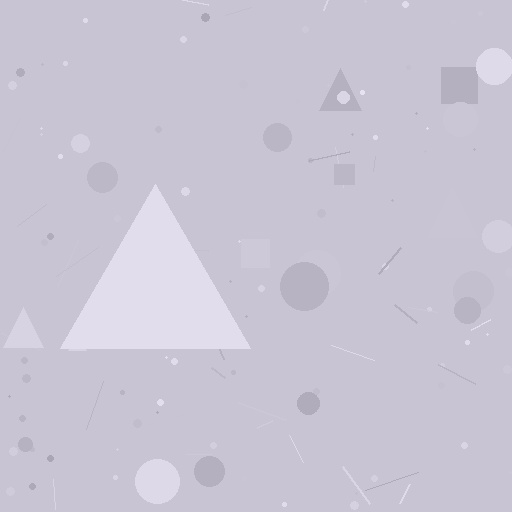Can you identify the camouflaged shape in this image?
The camouflaged shape is a triangle.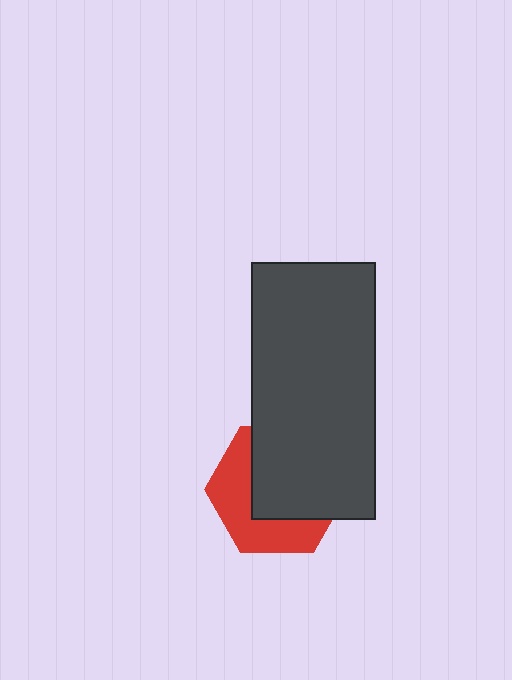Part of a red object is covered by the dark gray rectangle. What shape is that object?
It is a hexagon.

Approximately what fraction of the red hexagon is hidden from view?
Roughly 56% of the red hexagon is hidden behind the dark gray rectangle.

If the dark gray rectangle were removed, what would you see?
You would see the complete red hexagon.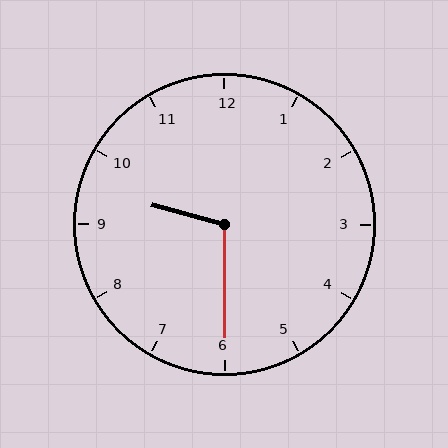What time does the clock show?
9:30.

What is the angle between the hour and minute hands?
Approximately 105 degrees.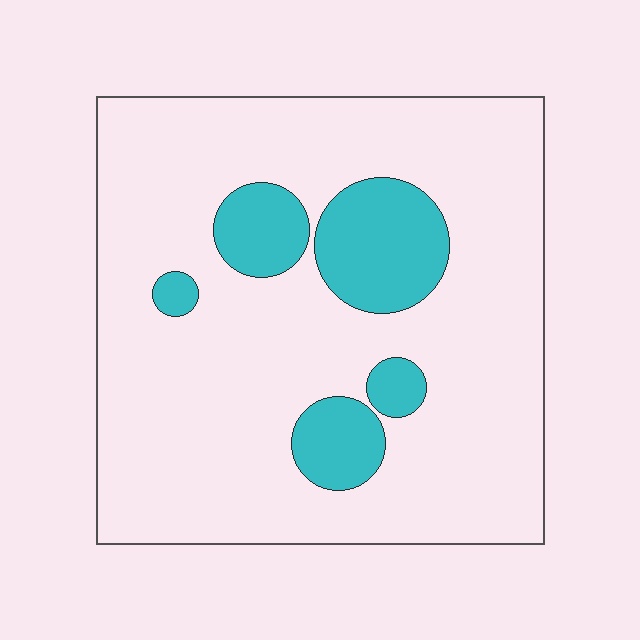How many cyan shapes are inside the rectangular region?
5.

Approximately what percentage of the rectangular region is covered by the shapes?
Approximately 15%.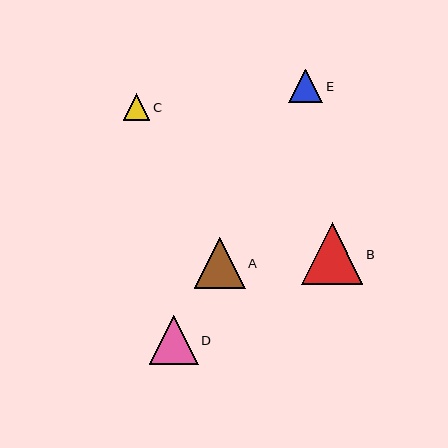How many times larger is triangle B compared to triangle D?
Triangle B is approximately 1.3 times the size of triangle D.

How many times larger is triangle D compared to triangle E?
Triangle D is approximately 1.5 times the size of triangle E.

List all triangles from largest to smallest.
From largest to smallest: B, A, D, E, C.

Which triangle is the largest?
Triangle B is the largest with a size of approximately 61 pixels.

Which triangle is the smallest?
Triangle C is the smallest with a size of approximately 26 pixels.